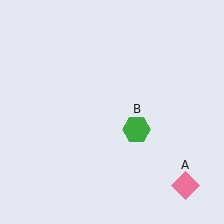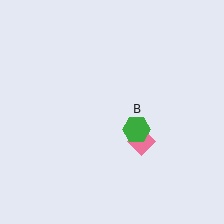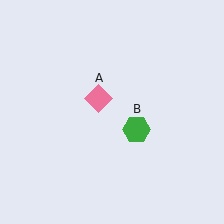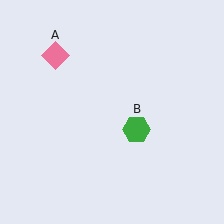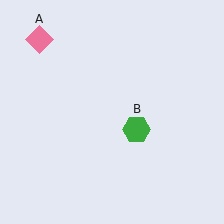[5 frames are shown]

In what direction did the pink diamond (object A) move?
The pink diamond (object A) moved up and to the left.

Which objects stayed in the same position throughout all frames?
Green hexagon (object B) remained stationary.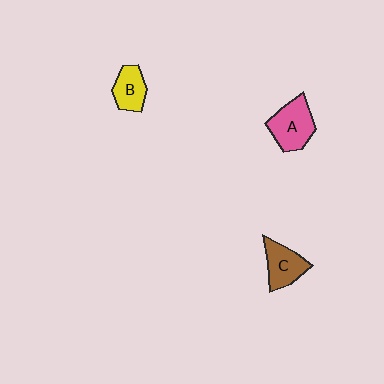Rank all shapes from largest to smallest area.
From largest to smallest: A (pink), C (brown), B (yellow).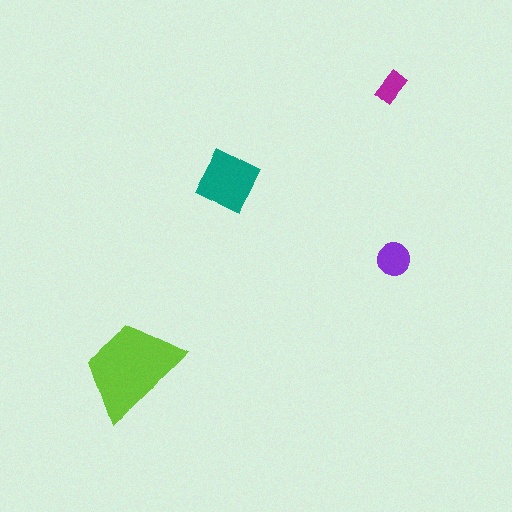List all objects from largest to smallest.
The lime trapezoid, the teal diamond, the purple circle, the magenta rectangle.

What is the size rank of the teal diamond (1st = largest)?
2nd.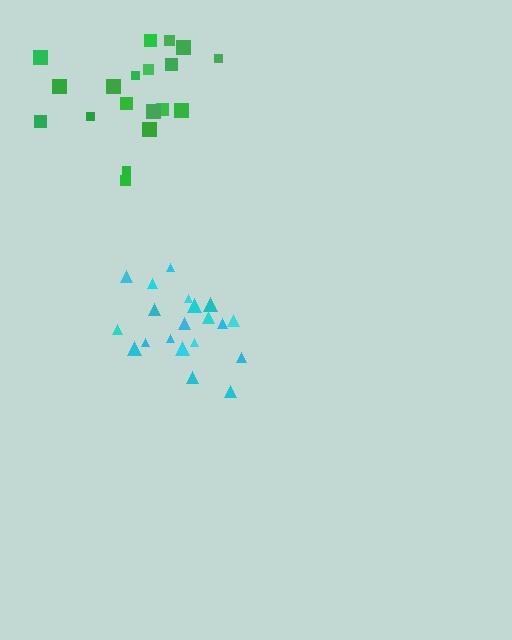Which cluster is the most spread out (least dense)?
Green.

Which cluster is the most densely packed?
Cyan.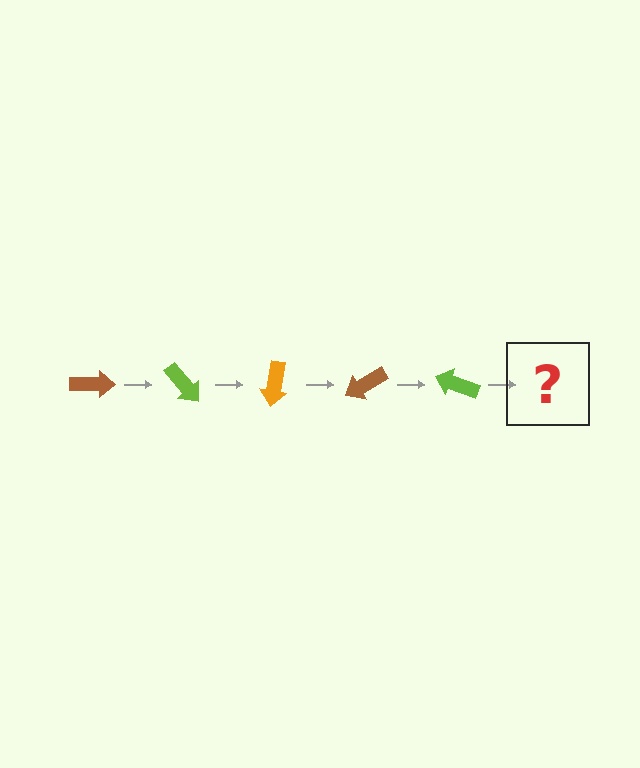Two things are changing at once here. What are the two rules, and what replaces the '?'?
The two rules are that it rotates 50 degrees each step and the color cycles through brown, lime, and orange. The '?' should be an orange arrow, rotated 250 degrees from the start.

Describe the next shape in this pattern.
It should be an orange arrow, rotated 250 degrees from the start.